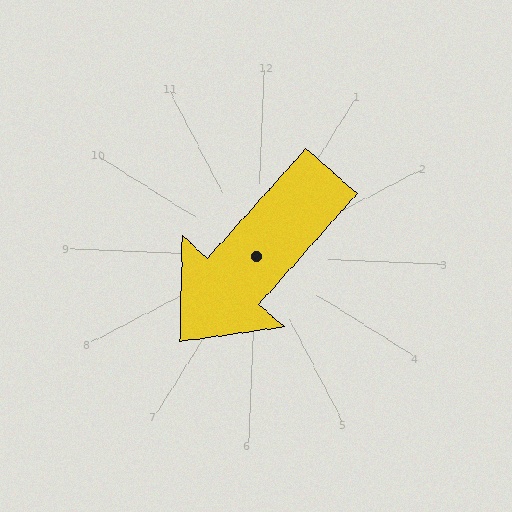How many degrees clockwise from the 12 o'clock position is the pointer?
Approximately 219 degrees.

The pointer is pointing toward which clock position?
Roughly 7 o'clock.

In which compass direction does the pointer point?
Southwest.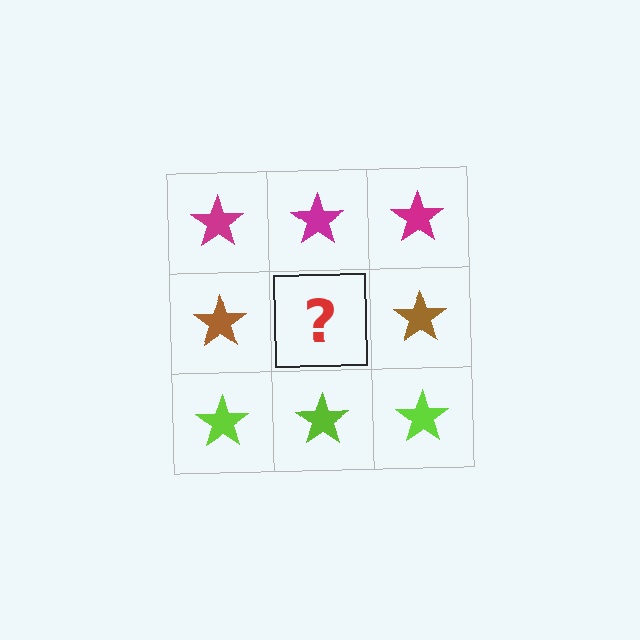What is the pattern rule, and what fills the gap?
The rule is that each row has a consistent color. The gap should be filled with a brown star.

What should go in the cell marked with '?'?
The missing cell should contain a brown star.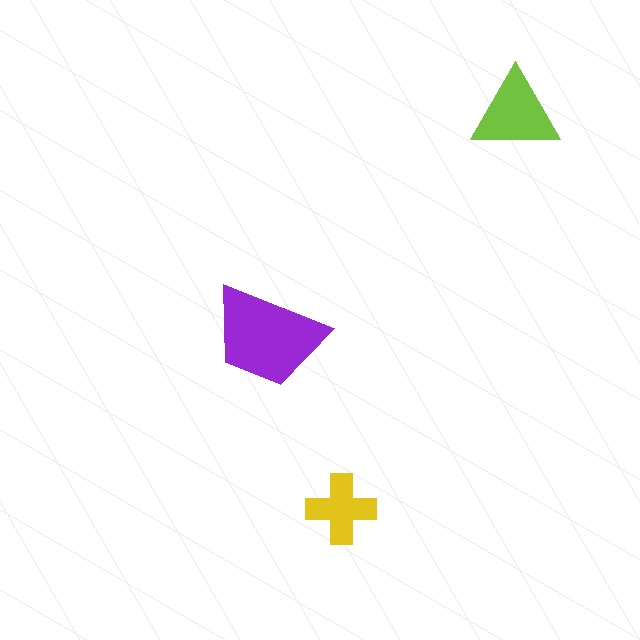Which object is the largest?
The purple trapezoid.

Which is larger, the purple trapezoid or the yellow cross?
The purple trapezoid.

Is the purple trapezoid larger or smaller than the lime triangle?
Larger.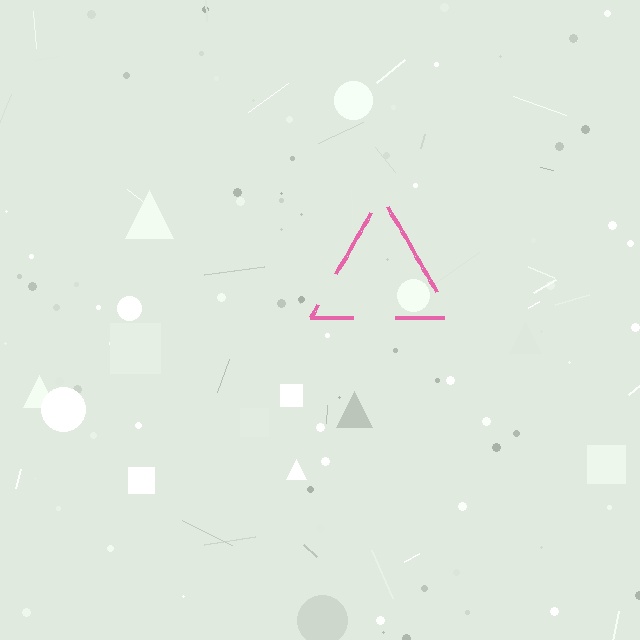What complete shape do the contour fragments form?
The contour fragments form a triangle.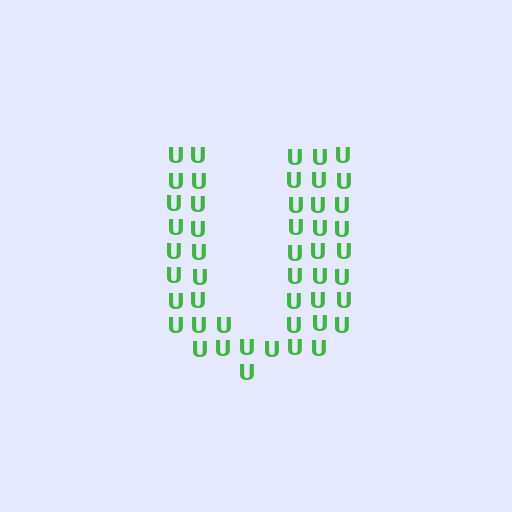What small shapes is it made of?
It is made of small letter U's.